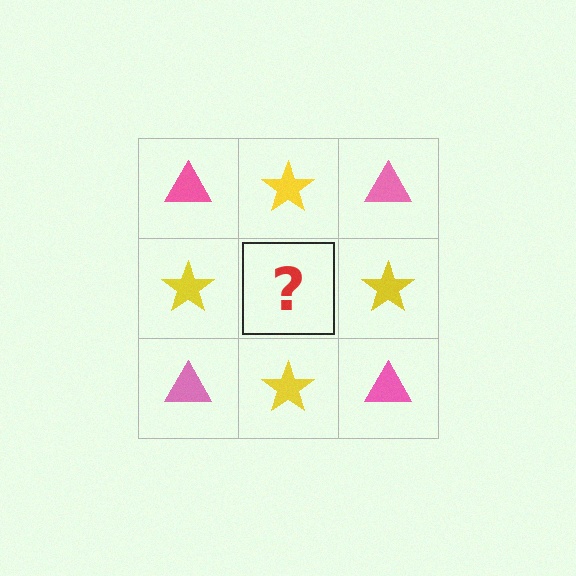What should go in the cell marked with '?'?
The missing cell should contain a pink triangle.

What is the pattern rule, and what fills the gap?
The rule is that it alternates pink triangle and yellow star in a checkerboard pattern. The gap should be filled with a pink triangle.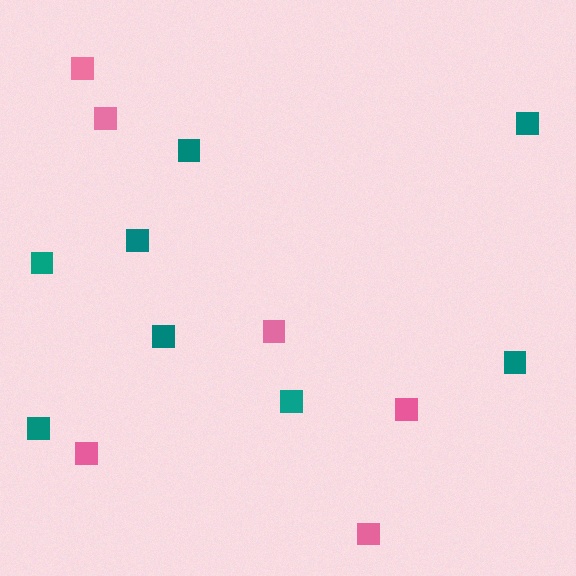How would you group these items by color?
There are 2 groups: one group of teal squares (8) and one group of pink squares (6).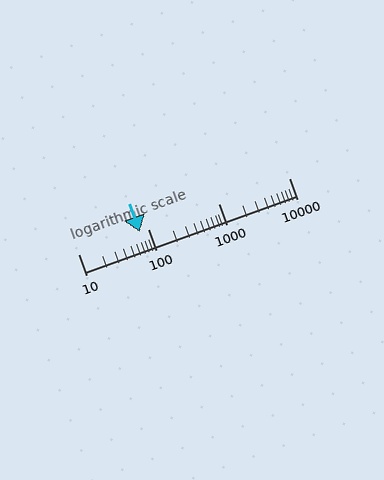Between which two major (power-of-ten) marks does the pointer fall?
The pointer is between 10 and 100.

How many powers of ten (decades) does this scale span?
The scale spans 3 decades, from 10 to 10000.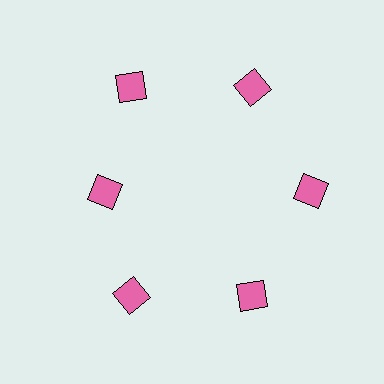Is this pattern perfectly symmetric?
No. The 6 pink diamonds are arranged in a ring, but one element near the 9 o'clock position is pulled inward toward the center, breaking the 6-fold rotational symmetry.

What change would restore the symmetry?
The symmetry would be restored by moving it outward, back onto the ring so that all 6 diamonds sit at equal angles and equal distance from the center.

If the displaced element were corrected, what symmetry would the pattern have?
It would have 6-fold rotational symmetry — the pattern would map onto itself every 60 degrees.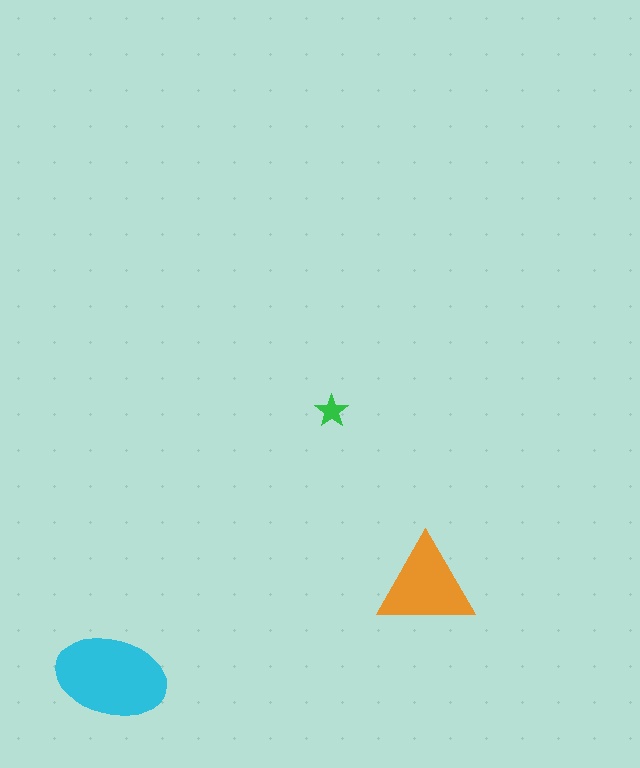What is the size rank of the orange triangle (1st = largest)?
2nd.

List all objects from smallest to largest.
The green star, the orange triangle, the cyan ellipse.